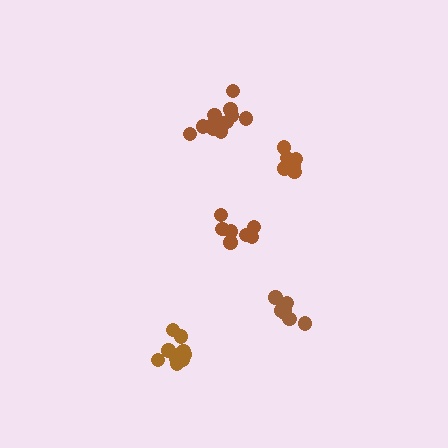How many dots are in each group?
Group 1: 7 dots, Group 2: 12 dots, Group 3: 7 dots, Group 4: 12 dots, Group 5: 8 dots (46 total).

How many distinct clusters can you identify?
There are 5 distinct clusters.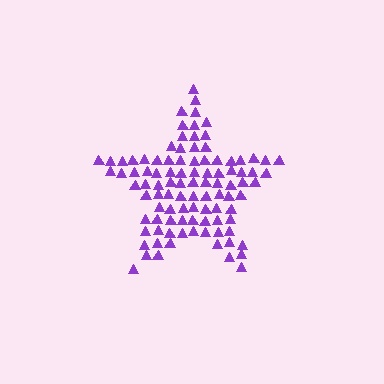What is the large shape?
The large shape is a star.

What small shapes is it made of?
It is made of small triangles.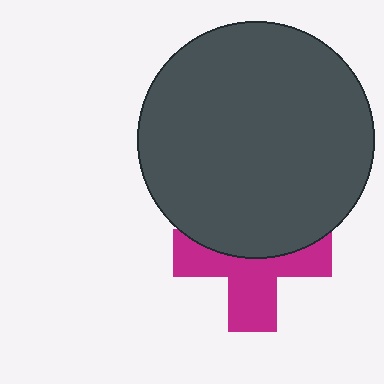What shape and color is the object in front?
The object in front is a dark gray circle.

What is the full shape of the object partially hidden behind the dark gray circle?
The partially hidden object is a magenta cross.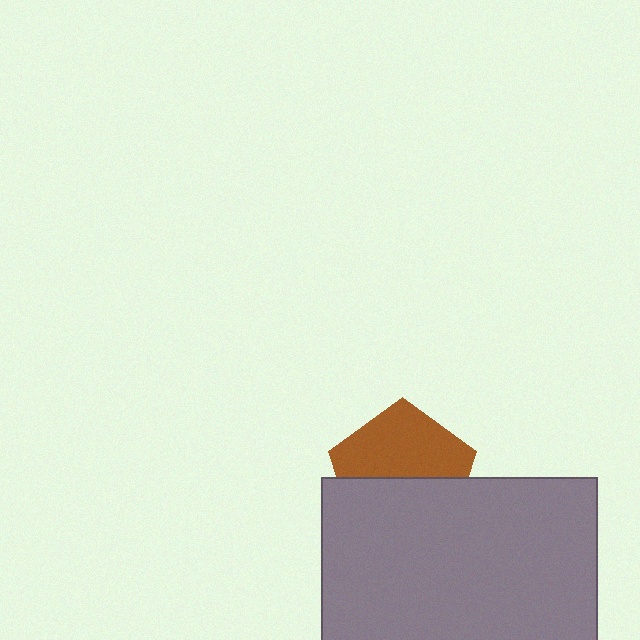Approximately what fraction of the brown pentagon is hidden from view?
Roughly 47% of the brown pentagon is hidden behind the gray rectangle.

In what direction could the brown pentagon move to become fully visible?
The brown pentagon could move up. That would shift it out from behind the gray rectangle entirely.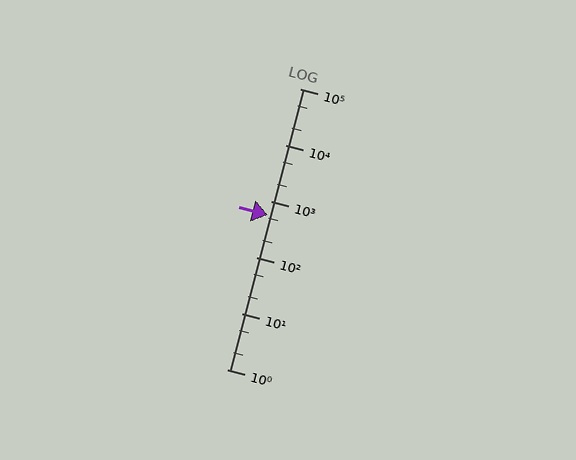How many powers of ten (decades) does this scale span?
The scale spans 5 decades, from 1 to 100000.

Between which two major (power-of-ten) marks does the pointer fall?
The pointer is between 100 and 1000.